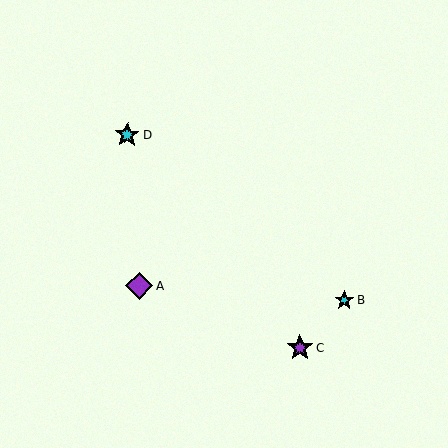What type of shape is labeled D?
Shape D is a cyan star.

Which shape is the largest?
The purple diamond (labeled A) is the largest.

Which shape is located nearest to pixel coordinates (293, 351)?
The purple star (labeled C) at (300, 348) is nearest to that location.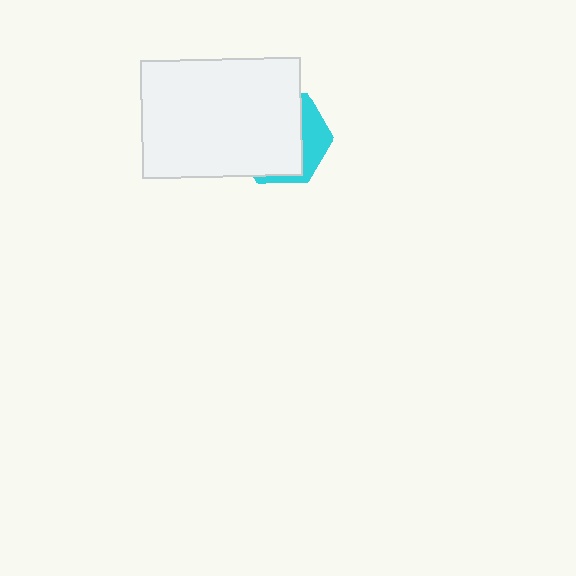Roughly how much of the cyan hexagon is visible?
A small part of it is visible (roughly 30%).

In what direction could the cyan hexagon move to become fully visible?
The cyan hexagon could move toward the lower-right. That would shift it out from behind the white rectangle entirely.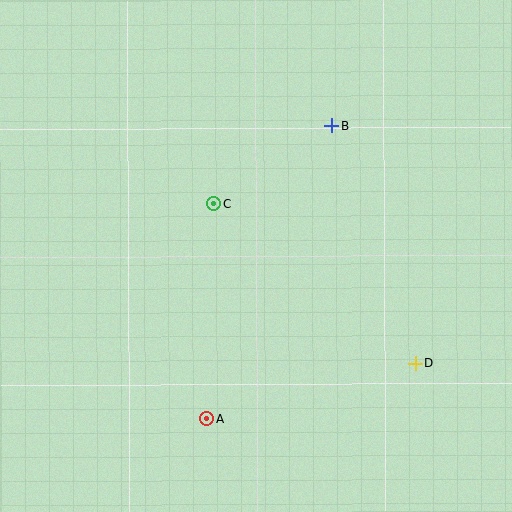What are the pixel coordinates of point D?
Point D is at (415, 363).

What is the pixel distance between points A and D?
The distance between A and D is 215 pixels.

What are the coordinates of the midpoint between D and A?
The midpoint between D and A is at (311, 391).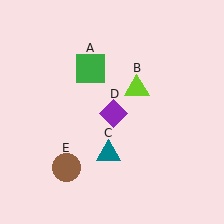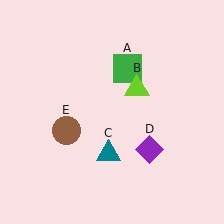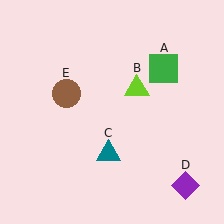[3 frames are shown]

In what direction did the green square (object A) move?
The green square (object A) moved right.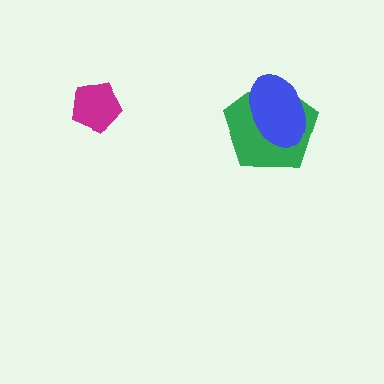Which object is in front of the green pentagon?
The blue ellipse is in front of the green pentagon.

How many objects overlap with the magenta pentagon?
0 objects overlap with the magenta pentagon.